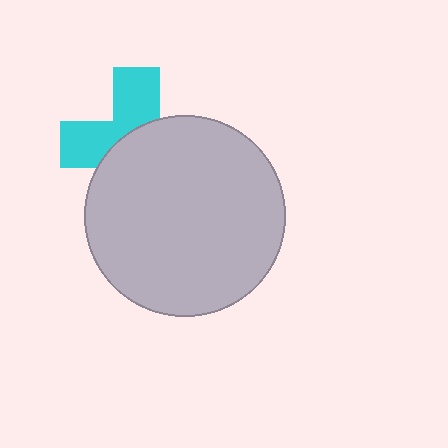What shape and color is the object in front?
The object in front is a light gray circle.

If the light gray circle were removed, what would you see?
You would see the complete cyan cross.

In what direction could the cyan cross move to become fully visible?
The cyan cross could move up. That would shift it out from behind the light gray circle entirely.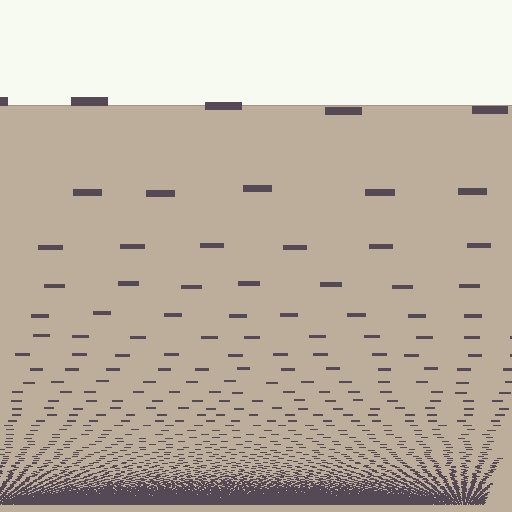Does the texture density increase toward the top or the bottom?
Density increases toward the bottom.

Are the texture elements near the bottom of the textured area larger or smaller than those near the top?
Smaller. The gradient is inverted — elements near the bottom are smaller and denser.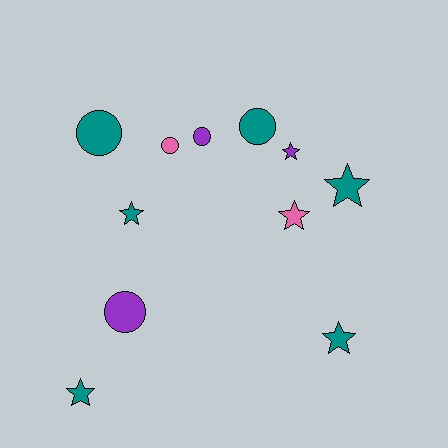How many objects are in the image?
There are 11 objects.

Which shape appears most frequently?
Star, with 6 objects.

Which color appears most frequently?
Teal, with 6 objects.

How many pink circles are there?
There is 1 pink circle.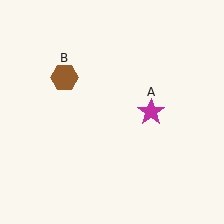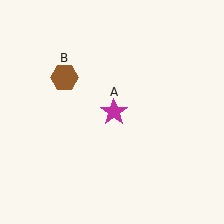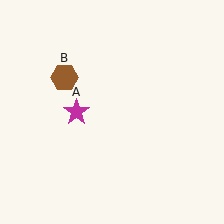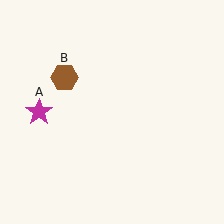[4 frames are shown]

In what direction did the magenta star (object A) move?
The magenta star (object A) moved left.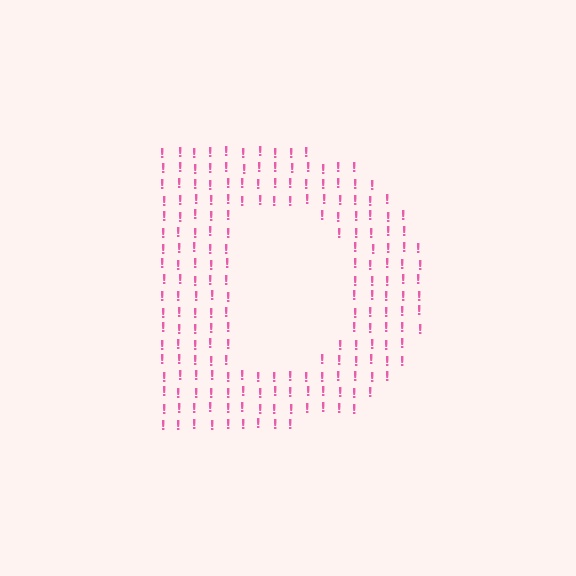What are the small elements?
The small elements are exclamation marks.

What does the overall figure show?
The overall figure shows the letter D.